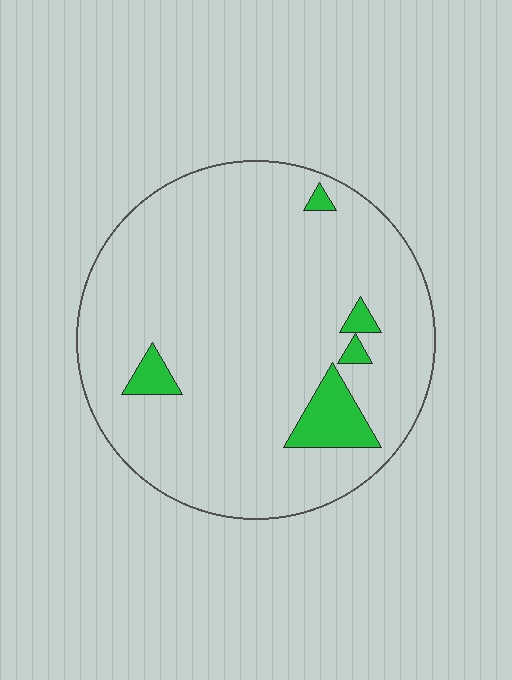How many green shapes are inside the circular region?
5.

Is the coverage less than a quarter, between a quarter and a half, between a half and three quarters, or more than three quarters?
Less than a quarter.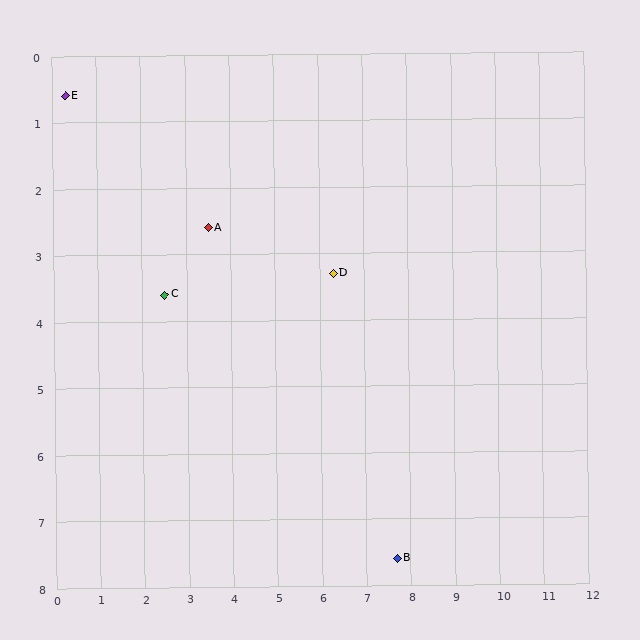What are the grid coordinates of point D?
Point D is at approximately (6.3, 3.3).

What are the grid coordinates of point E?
Point E is at approximately (0.3, 0.6).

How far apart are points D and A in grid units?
Points D and A are about 2.9 grid units apart.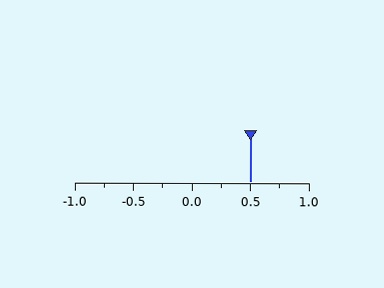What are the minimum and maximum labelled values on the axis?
The axis runs from -1.0 to 1.0.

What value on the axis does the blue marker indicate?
The marker indicates approximately 0.5.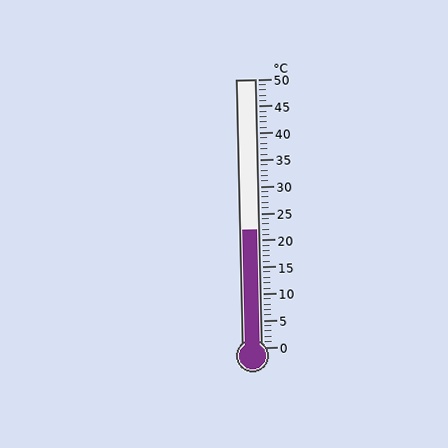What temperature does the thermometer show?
The thermometer shows approximately 22°C.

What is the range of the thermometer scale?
The thermometer scale ranges from 0°C to 50°C.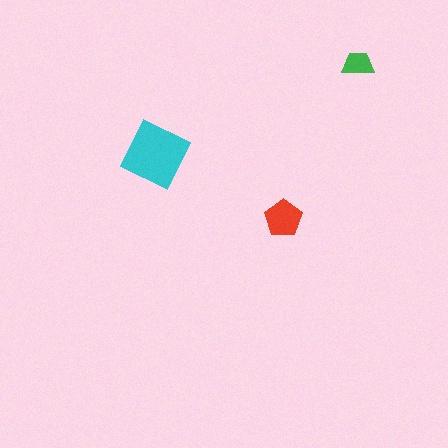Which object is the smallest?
The green trapezoid.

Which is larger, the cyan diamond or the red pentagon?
The cyan diamond.